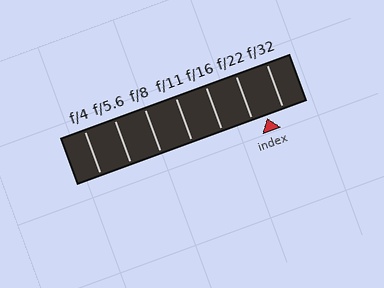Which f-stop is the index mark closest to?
The index mark is closest to f/22.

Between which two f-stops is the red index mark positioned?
The index mark is between f/22 and f/32.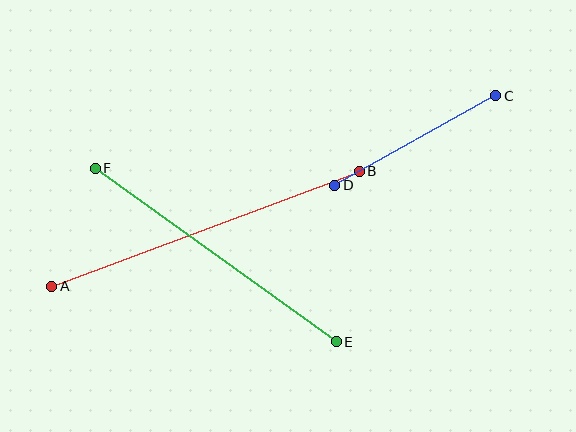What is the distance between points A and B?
The distance is approximately 328 pixels.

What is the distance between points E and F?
The distance is approximately 297 pixels.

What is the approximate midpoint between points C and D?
The midpoint is at approximately (415, 140) pixels.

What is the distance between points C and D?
The distance is approximately 184 pixels.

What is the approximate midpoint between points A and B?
The midpoint is at approximately (206, 229) pixels.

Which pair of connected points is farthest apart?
Points A and B are farthest apart.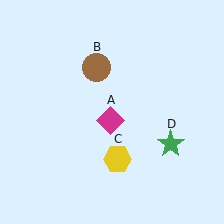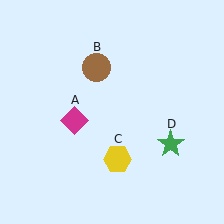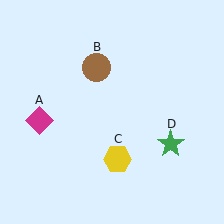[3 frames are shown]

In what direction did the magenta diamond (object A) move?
The magenta diamond (object A) moved left.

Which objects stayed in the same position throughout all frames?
Brown circle (object B) and yellow hexagon (object C) and green star (object D) remained stationary.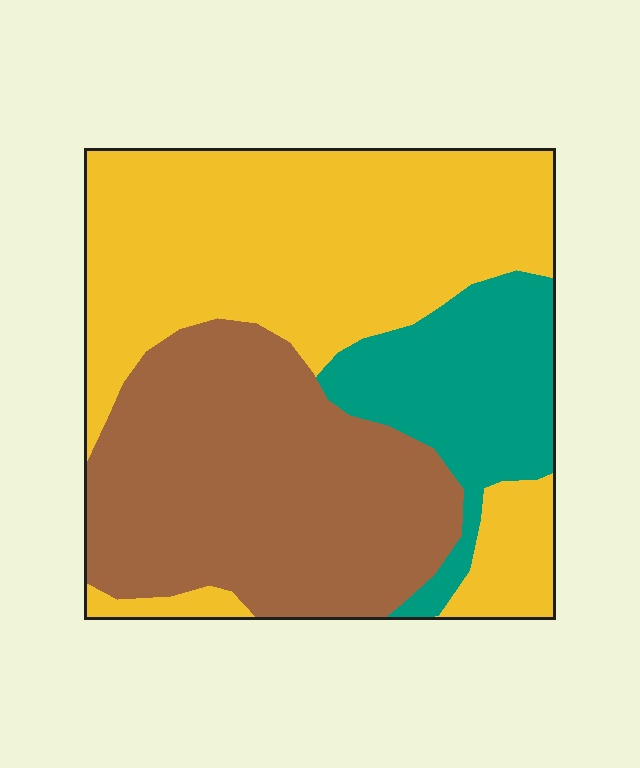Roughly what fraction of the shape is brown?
Brown takes up between a quarter and a half of the shape.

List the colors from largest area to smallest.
From largest to smallest: yellow, brown, teal.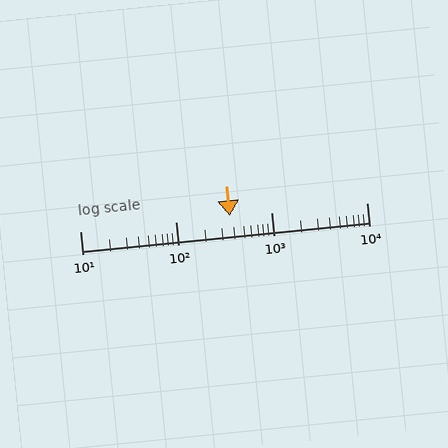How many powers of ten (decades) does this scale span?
The scale spans 3 decades, from 10 to 10000.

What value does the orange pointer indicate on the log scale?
The pointer indicates approximately 370.